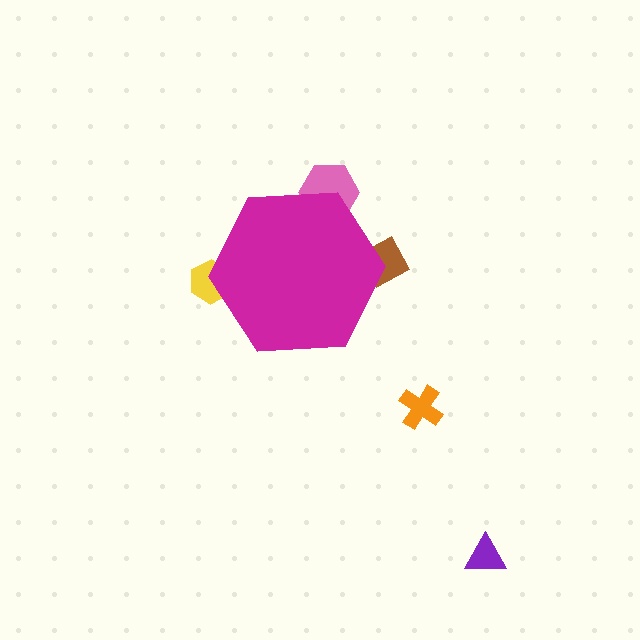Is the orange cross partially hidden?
No, the orange cross is fully visible.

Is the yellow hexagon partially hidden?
Yes, the yellow hexagon is partially hidden behind the magenta hexagon.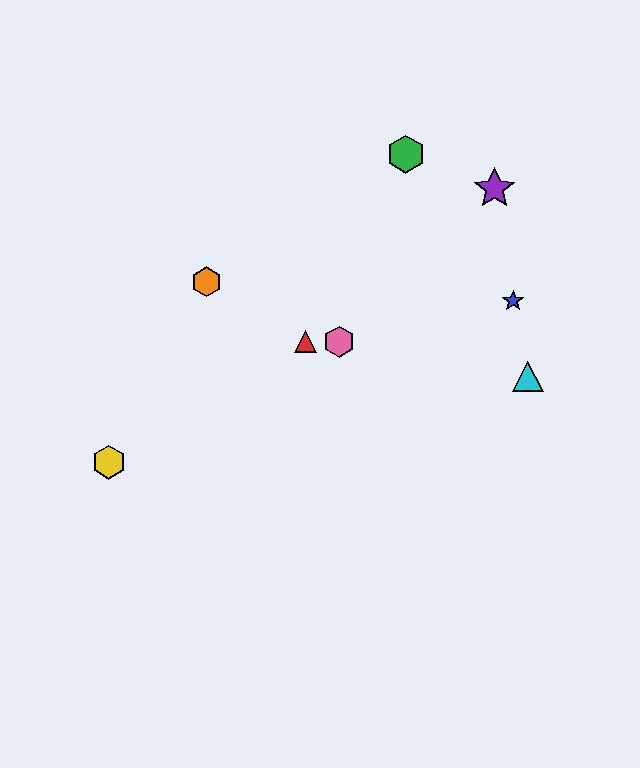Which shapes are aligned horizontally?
The red triangle, the pink hexagon are aligned horizontally.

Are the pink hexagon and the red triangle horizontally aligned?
Yes, both are at y≈342.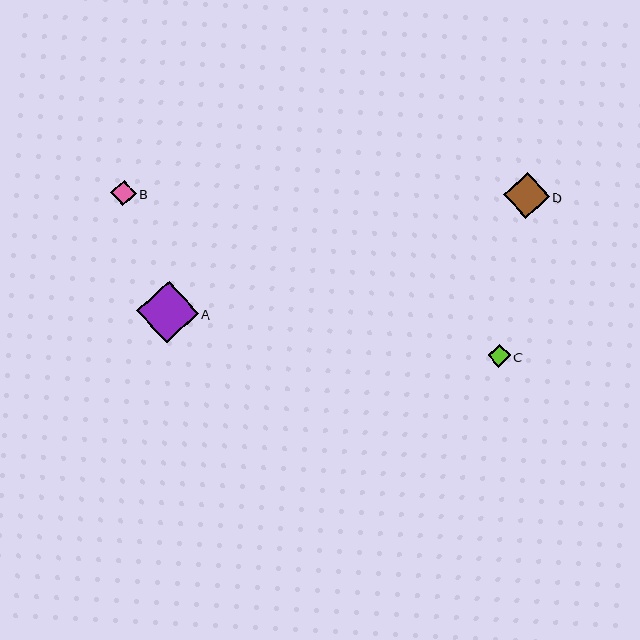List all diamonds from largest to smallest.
From largest to smallest: A, D, B, C.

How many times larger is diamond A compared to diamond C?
Diamond A is approximately 2.7 times the size of diamond C.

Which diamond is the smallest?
Diamond C is the smallest with a size of approximately 23 pixels.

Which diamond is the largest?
Diamond A is the largest with a size of approximately 61 pixels.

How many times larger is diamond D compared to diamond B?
Diamond D is approximately 1.8 times the size of diamond B.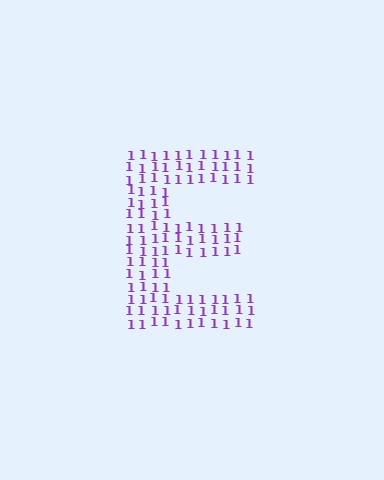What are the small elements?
The small elements are digit 1's.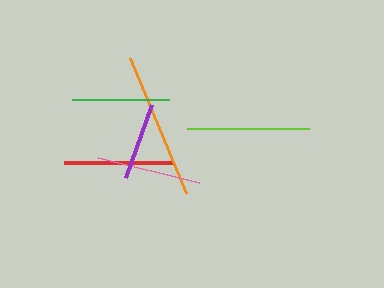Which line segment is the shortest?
The purple line is the shortest at approximately 78 pixels.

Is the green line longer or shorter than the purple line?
The green line is longer than the purple line.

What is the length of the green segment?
The green segment is approximately 98 pixels long.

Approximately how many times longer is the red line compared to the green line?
The red line is approximately 1.1 times the length of the green line.